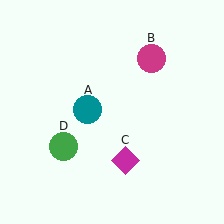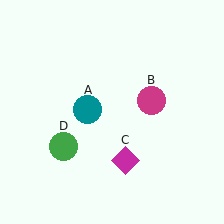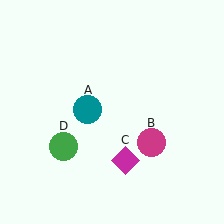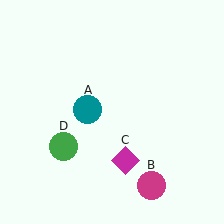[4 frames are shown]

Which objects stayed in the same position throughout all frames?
Teal circle (object A) and magenta diamond (object C) and green circle (object D) remained stationary.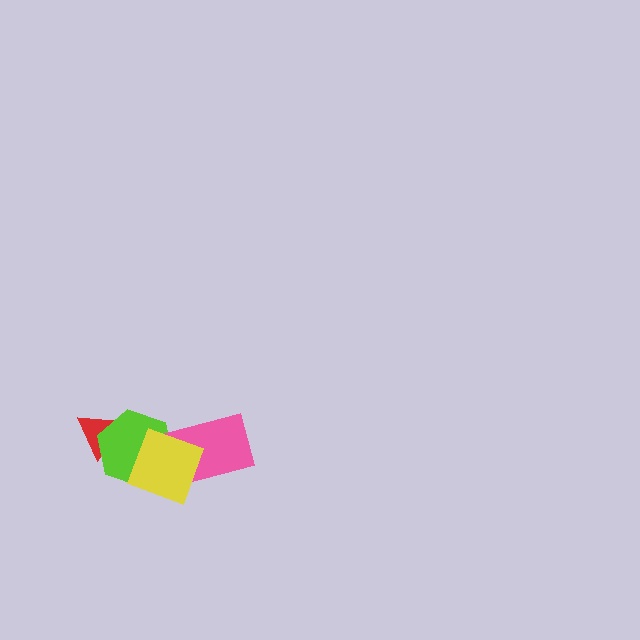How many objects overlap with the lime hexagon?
3 objects overlap with the lime hexagon.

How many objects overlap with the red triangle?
1 object overlaps with the red triangle.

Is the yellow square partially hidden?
No, no other shape covers it.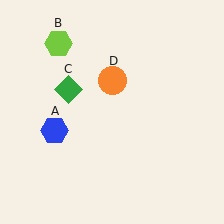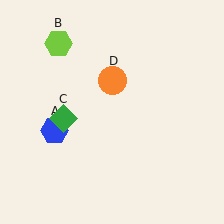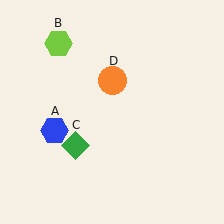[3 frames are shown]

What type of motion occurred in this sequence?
The green diamond (object C) rotated counterclockwise around the center of the scene.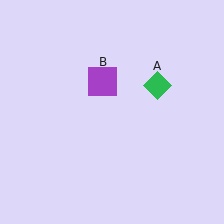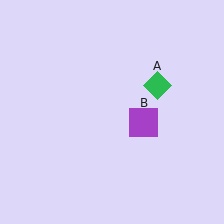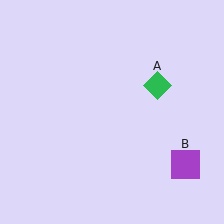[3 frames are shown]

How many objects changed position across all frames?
1 object changed position: purple square (object B).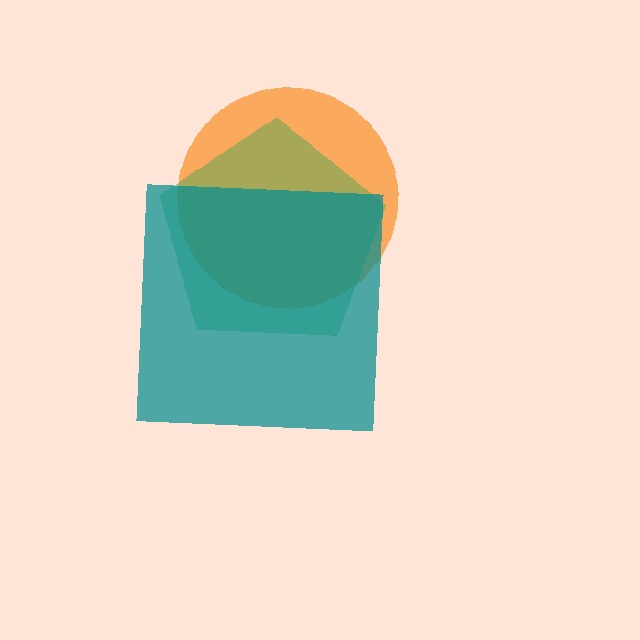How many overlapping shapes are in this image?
There are 3 overlapping shapes in the image.